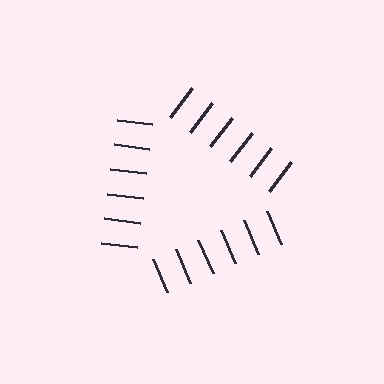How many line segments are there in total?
18 — 6 along each of the 3 edges.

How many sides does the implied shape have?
3 sides — the line-ends trace a triangle.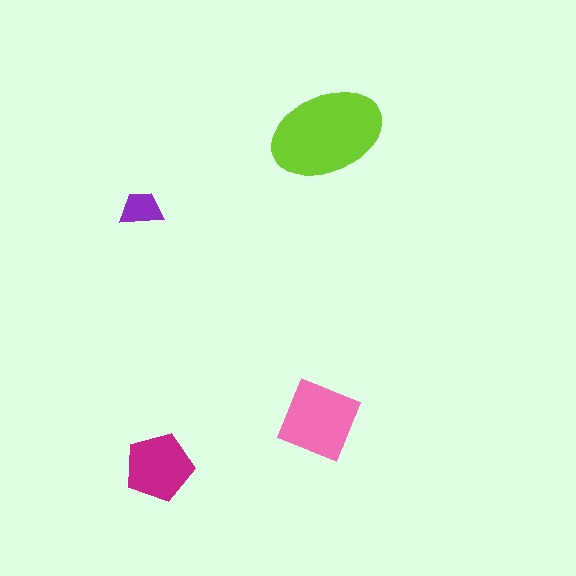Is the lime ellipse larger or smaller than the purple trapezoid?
Larger.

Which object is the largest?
The lime ellipse.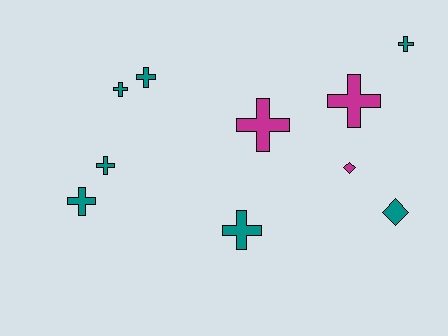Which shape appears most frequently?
Cross, with 8 objects.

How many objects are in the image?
There are 10 objects.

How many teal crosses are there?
There are 6 teal crosses.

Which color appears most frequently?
Teal, with 7 objects.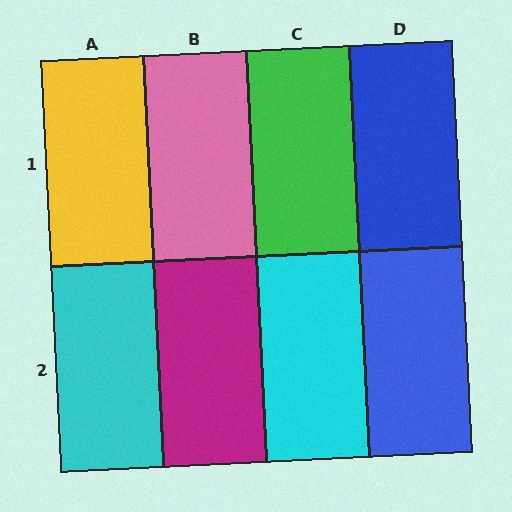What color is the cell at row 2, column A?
Cyan.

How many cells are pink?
1 cell is pink.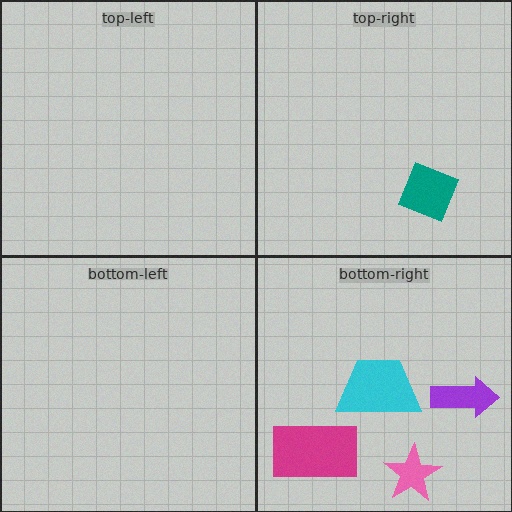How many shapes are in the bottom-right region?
4.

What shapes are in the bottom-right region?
The magenta rectangle, the cyan trapezoid, the pink star, the purple arrow.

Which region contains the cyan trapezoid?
The bottom-right region.